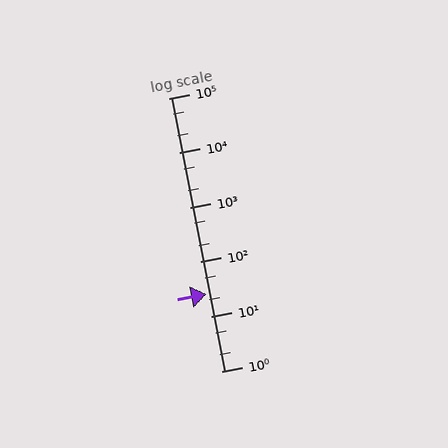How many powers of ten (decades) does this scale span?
The scale spans 5 decades, from 1 to 100000.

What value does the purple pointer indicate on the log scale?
The pointer indicates approximately 26.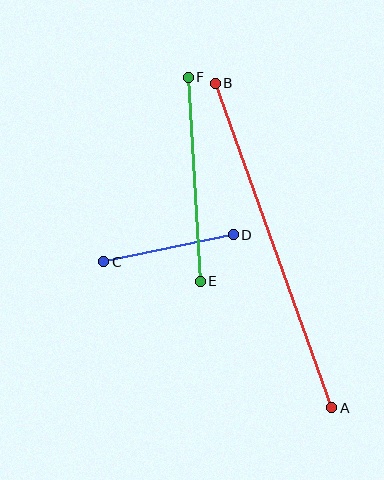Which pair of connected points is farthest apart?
Points A and B are farthest apart.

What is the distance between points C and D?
The distance is approximately 132 pixels.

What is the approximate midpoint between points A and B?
The midpoint is at approximately (274, 245) pixels.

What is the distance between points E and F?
The distance is approximately 204 pixels.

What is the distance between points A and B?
The distance is approximately 345 pixels.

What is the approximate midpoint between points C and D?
The midpoint is at approximately (168, 248) pixels.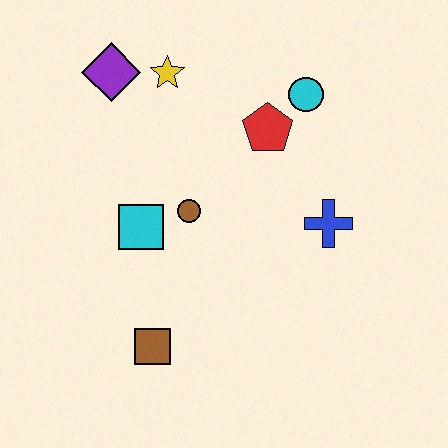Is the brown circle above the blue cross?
Yes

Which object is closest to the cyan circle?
The red pentagon is closest to the cyan circle.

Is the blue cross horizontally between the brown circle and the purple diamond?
No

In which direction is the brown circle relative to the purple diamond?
The brown circle is below the purple diamond.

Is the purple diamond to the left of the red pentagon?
Yes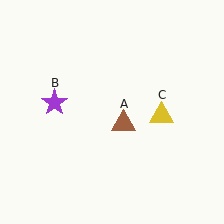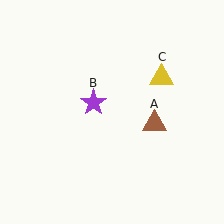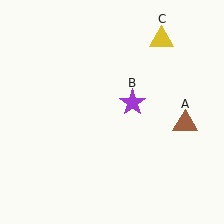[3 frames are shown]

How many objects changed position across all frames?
3 objects changed position: brown triangle (object A), purple star (object B), yellow triangle (object C).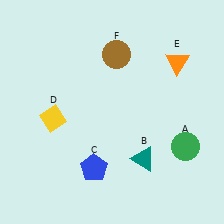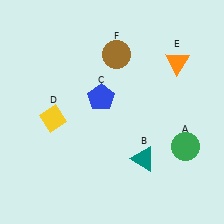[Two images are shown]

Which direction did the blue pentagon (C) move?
The blue pentagon (C) moved up.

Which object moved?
The blue pentagon (C) moved up.